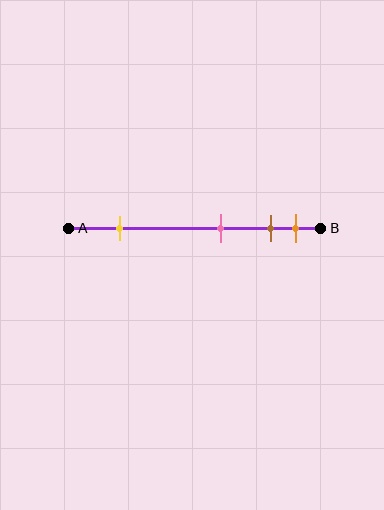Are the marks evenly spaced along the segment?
No, the marks are not evenly spaced.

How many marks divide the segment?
There are 4 marks dividing the segment.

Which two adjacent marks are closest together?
The brown and orange marks are the closest adjacent pair.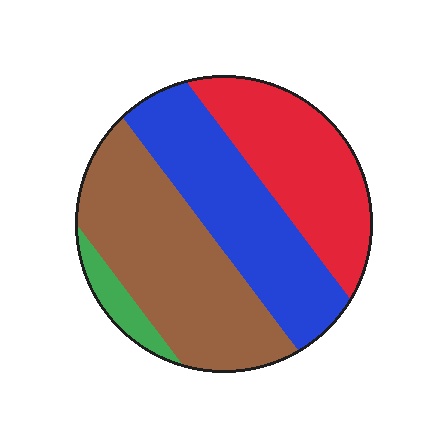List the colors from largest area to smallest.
From largest to smallest: brown, blue, red, green.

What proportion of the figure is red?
Red covers 27% of the figure.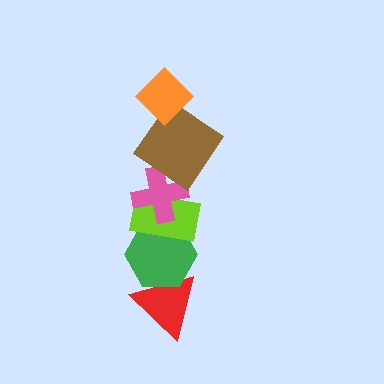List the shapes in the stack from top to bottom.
From top to bottom: the orange diamond, the brown diamond, the pink cross, the lime rectangle, the green hexagon, the red triangle.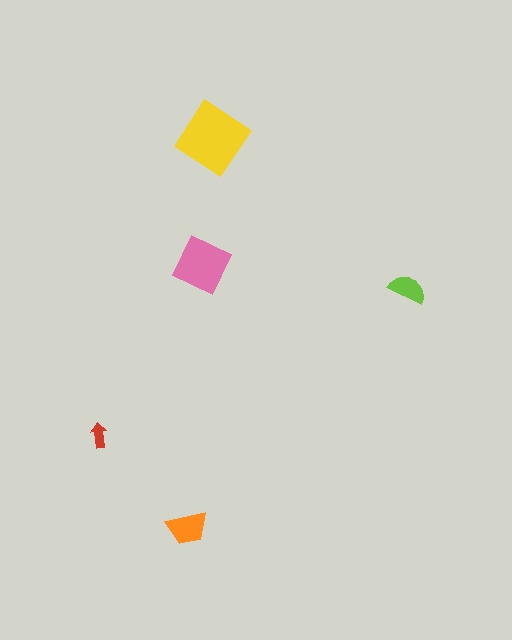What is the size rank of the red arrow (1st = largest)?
5th.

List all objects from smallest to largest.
The red arrow, the lime semicircle, the orange trapezoid, the pink square, the yellow diamond.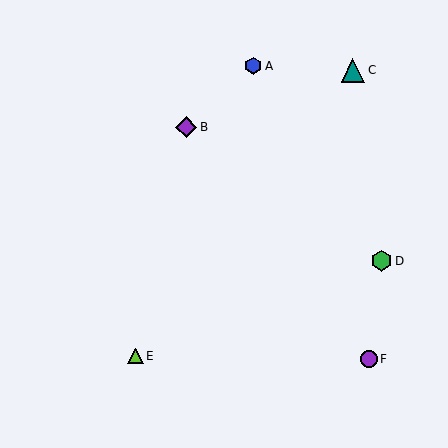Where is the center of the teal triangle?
The center of the teal triangle is at (353, 70).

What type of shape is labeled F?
Shape F is a purple circle.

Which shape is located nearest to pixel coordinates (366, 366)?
The purple circle (labeled F) at (369, 359) is nearest to that location.